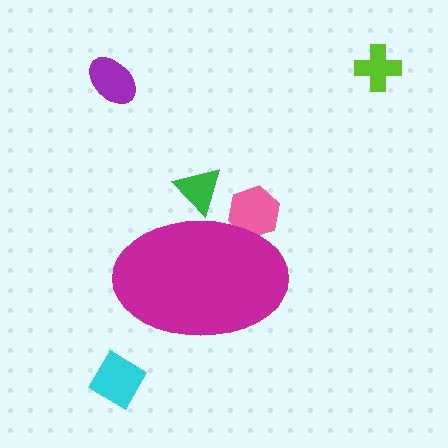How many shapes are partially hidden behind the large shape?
2 shapes are partially hidden.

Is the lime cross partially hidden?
No, the lime cross is fully visible.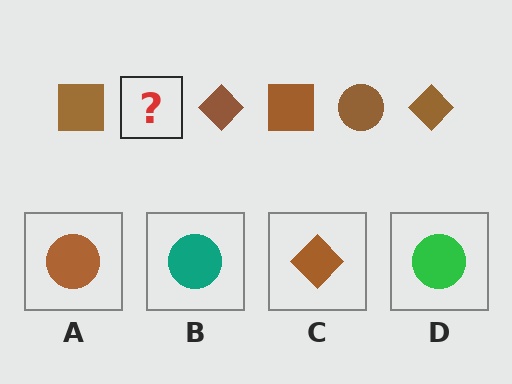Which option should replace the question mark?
Option A.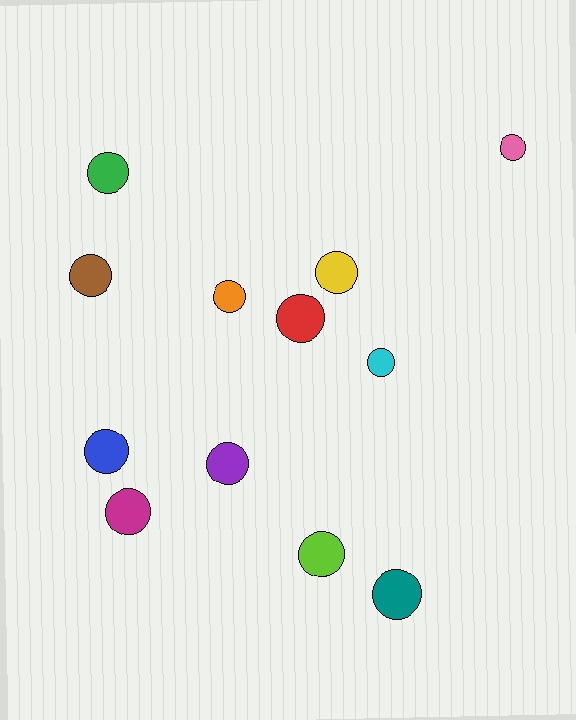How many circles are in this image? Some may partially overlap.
There are 12 circles.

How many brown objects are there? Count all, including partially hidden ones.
There is 1 brown object.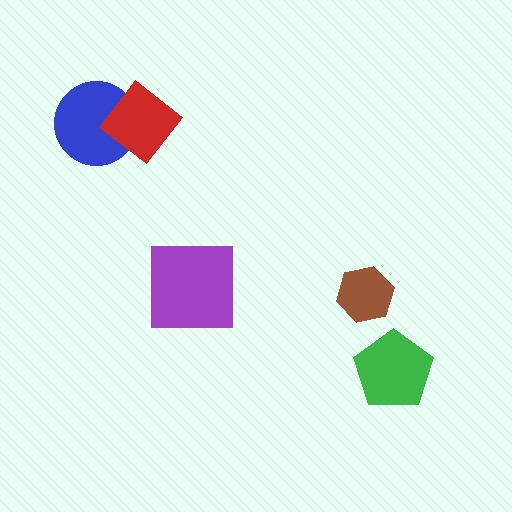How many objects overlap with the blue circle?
1 object overlaps with the blue circle.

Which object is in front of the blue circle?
The red diamond is in front of the blue circle.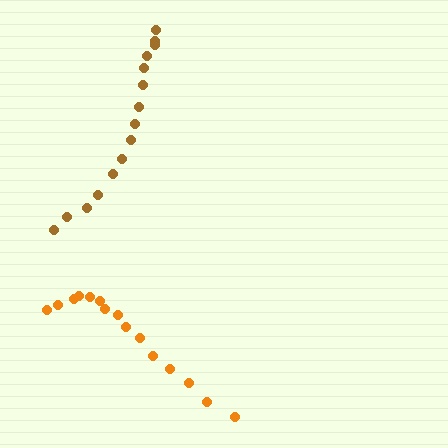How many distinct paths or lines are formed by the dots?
There are 2 distinct paths.